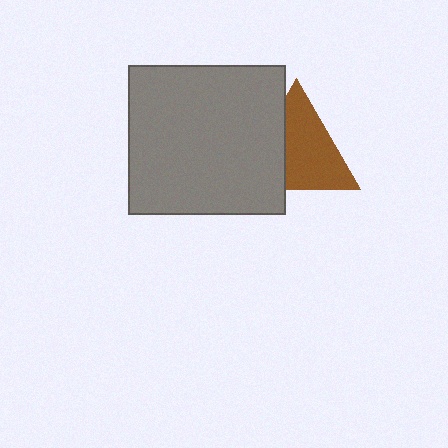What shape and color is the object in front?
The object in front is a gray rectangle.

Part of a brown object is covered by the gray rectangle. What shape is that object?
It is a triangle.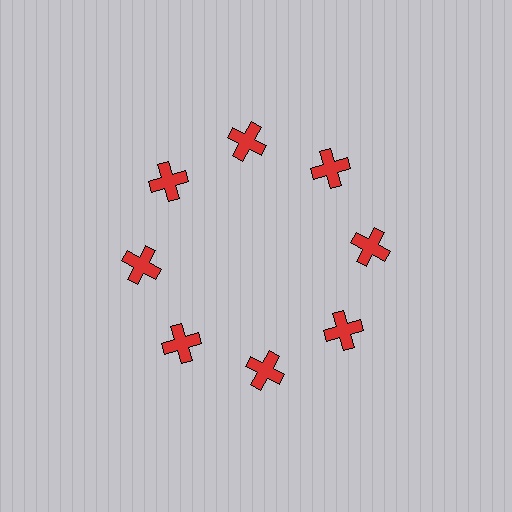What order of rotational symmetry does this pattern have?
This pattern has 8-fold rotational symmetry.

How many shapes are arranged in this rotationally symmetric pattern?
There are 8 shapes, arranged in 8 groups of 1.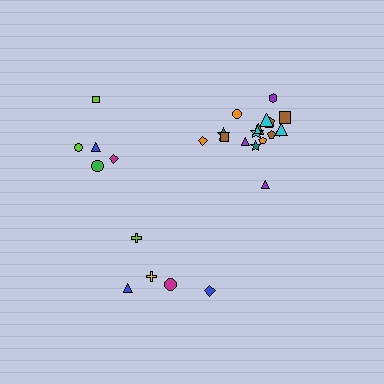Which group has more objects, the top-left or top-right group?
The top-right group.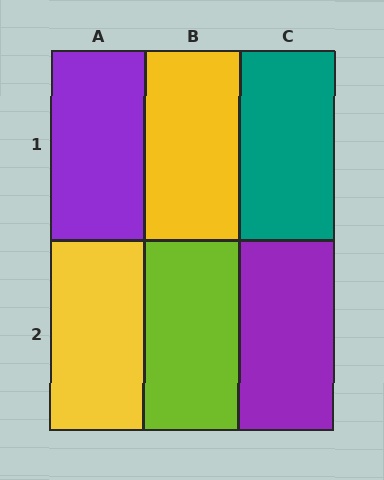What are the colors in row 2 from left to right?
Yellow, lime, purple.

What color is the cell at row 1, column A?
Purple.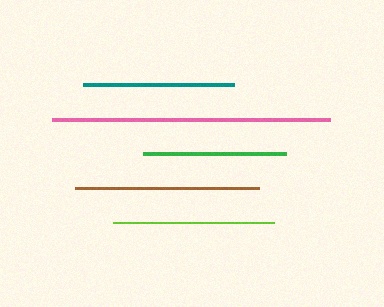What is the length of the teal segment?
The teal segment is approximately 151 pixels long.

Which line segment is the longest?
The pink line is the longest at approximately 278 pixels.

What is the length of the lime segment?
The lime segment is approximately 160 pixels long.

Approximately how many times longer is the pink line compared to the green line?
The pink line is approximately 1.9 times the length of the green line.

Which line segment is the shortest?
The green line is the shortest at approximately 142 pixels.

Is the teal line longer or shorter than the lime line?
The lime line is longer than the teal line.